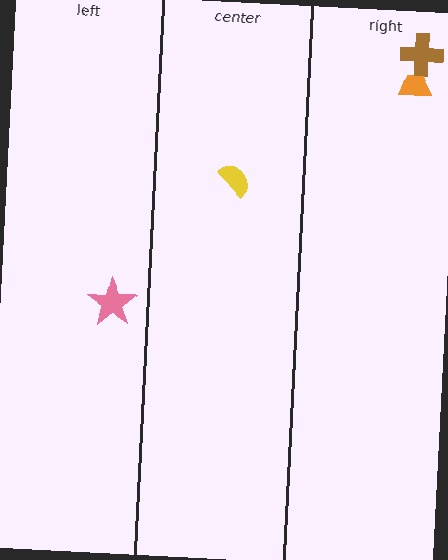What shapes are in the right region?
The brown cross, the orange trapezoid.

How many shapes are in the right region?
2.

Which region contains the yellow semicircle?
The center region.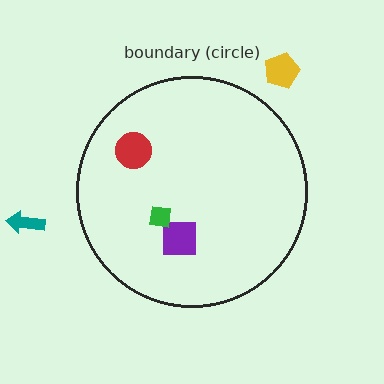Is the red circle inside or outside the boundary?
Inside.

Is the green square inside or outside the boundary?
Inside.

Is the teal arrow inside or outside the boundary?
Outside.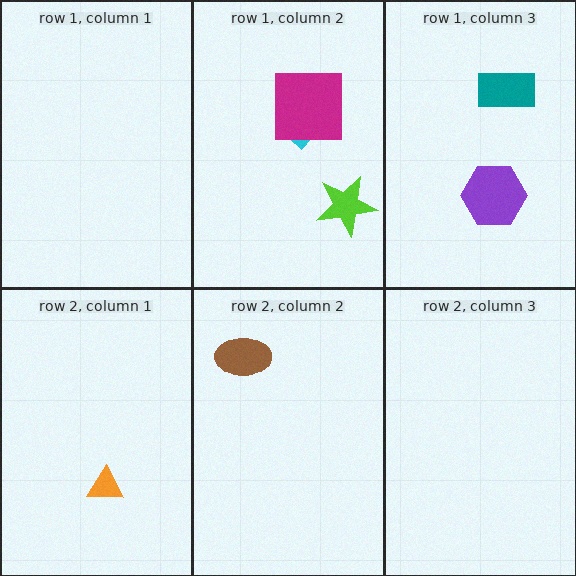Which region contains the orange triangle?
The row 2, column 1 region.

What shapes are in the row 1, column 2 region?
The cyan diamond, the magenta square, the lime star.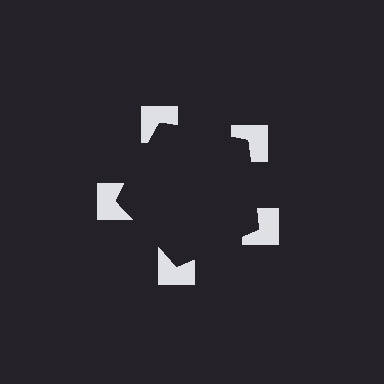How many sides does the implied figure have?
5 sides.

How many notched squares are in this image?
There are 5 — one at each vertex of the illusory pentagon.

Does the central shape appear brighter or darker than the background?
It typically appears slightly darker than the background, even though no actual brightness change is drawn.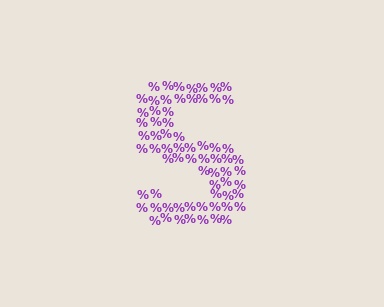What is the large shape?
The large shape is the letter S.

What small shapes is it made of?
It is made of small percent signs.